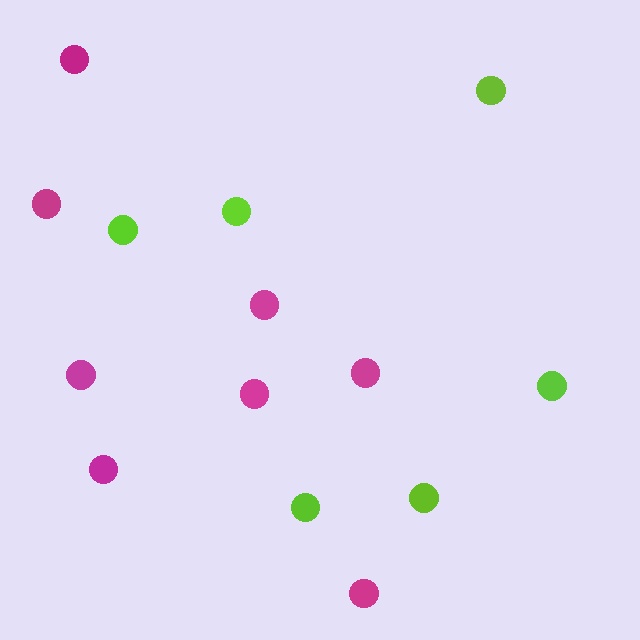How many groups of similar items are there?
There are 2 groups: one group of magenta circles (8) and one group of lime circles (6).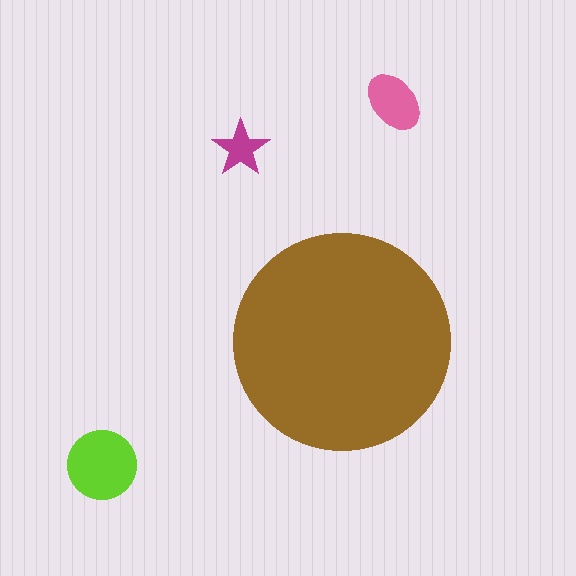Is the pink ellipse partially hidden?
No, the pink ellipse is fully visible.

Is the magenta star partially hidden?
No, the magenta star is fully visible.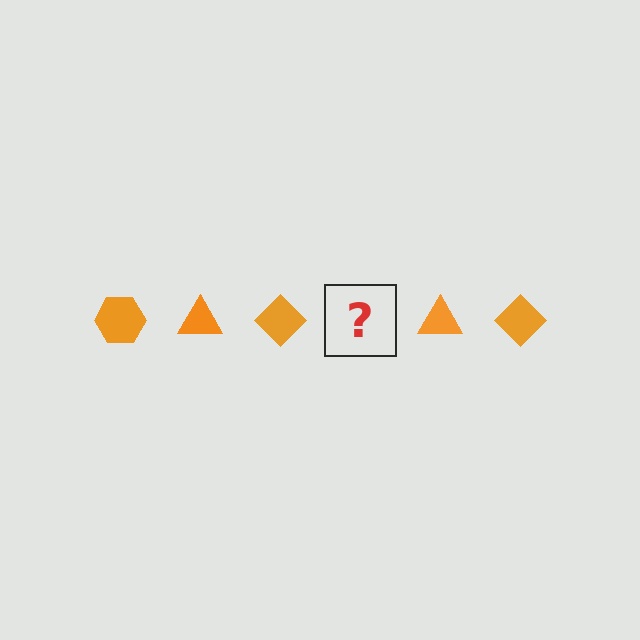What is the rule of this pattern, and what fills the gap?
The rule is that the pattern cycles through hexagon, triangle, diamond shapes in orange. The gap should be filled with an orange hexagon.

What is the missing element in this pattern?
The missing element is an orange hexagon.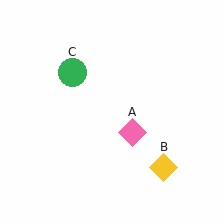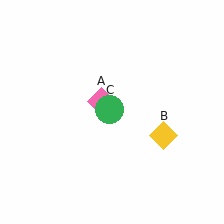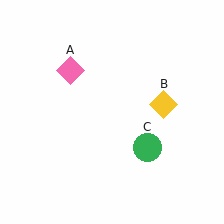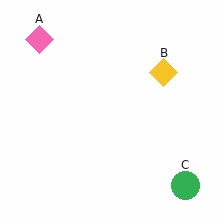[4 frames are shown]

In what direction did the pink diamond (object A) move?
The pink diamond (object A) moved up and to the left.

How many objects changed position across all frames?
3 objects changed position: pink diamond (object A), yellow diamond (object B), green circle (object C).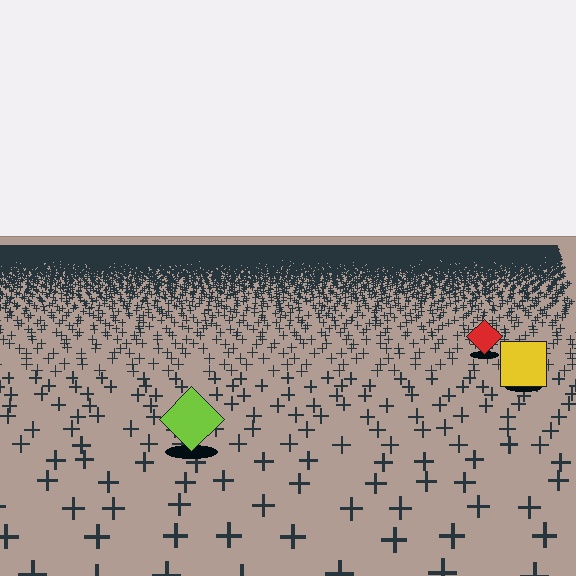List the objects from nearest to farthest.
From nearest to farthest: the lime diamond, the yellow square, the red diamond.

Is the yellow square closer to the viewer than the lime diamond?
No. The lime diamond is closer — you can tell from the texture gradient: the ground texture is coarser near it.